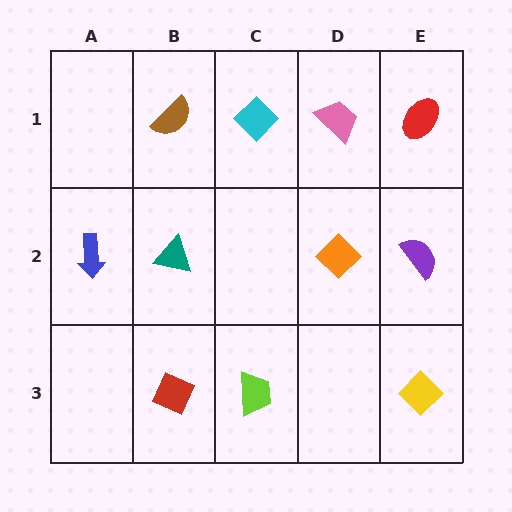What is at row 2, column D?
An orange diamond.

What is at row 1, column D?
A pink trapezoid.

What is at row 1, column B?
A brown semicircle.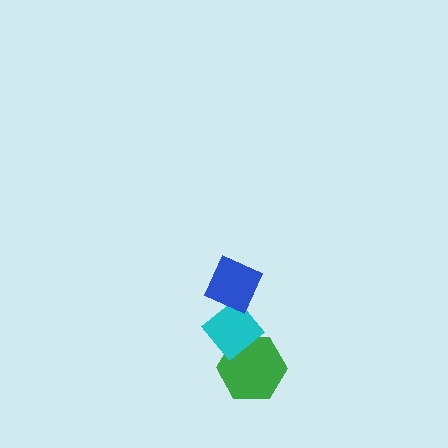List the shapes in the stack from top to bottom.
From top to bottom: the blue diamond, the cyan diamond, the green hexagon.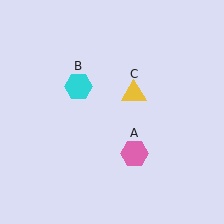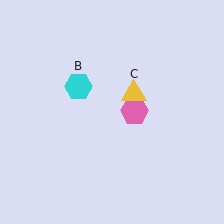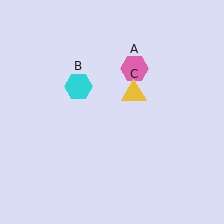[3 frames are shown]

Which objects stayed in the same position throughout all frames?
Cyan hexagon (object B) and yellow triangle (object C) remained stationary.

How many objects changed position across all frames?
1 object changed position: pink hexagon (object A).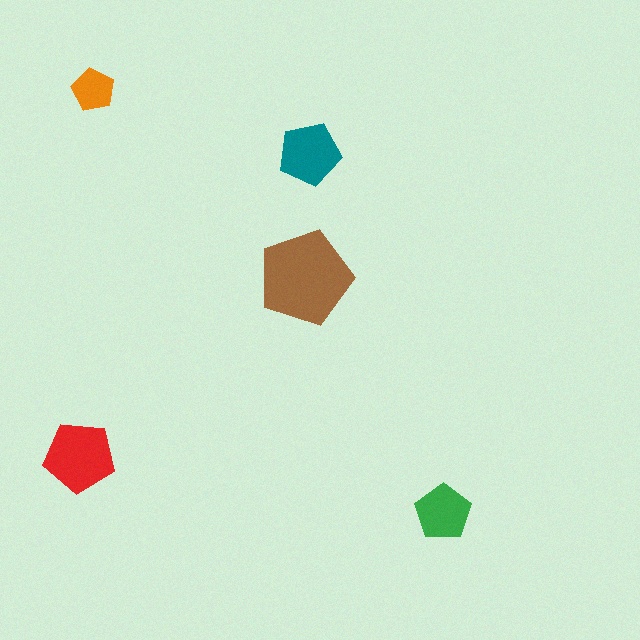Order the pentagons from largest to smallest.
the brown one, the red one, the teal one, the green one, the orange one.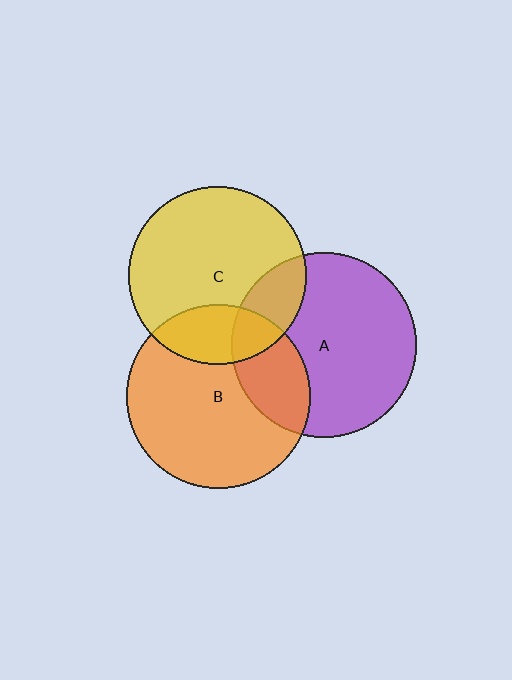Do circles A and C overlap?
Yes.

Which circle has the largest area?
Circle A (purple).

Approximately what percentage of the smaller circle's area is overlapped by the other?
Approximately 20%.